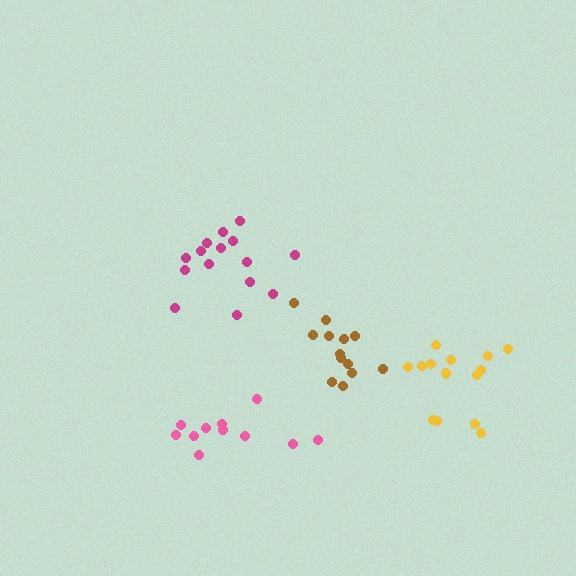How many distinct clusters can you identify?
There are 4 distinct clusters.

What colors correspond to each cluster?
The clusters are colored: magenta, brown, yellow, pink.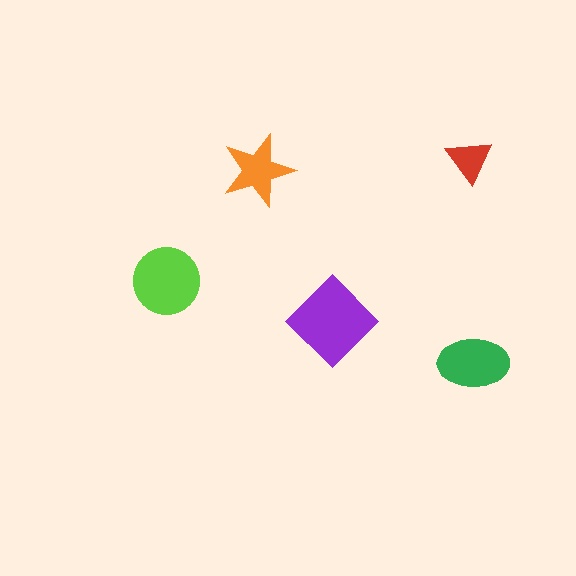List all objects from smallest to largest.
The red triangle, the orange star, the green ellipse, the lime circle, the purple diamond.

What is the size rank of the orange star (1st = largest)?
4th.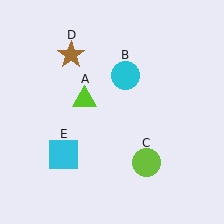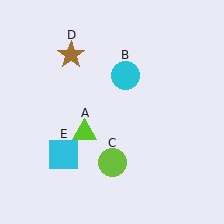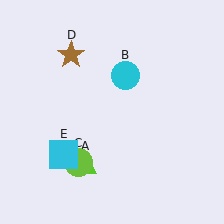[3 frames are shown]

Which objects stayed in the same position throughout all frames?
Cyan circle (object B) and brown star (object D) and cyan square (object E) remained stationary.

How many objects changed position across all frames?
2 objects changed position: lime triangle (object A), lime circle (object C).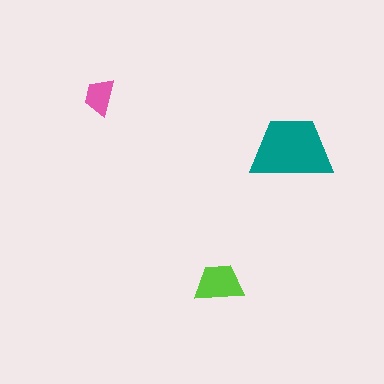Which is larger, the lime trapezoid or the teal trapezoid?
The teal one.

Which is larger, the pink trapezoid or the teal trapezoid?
The teal one.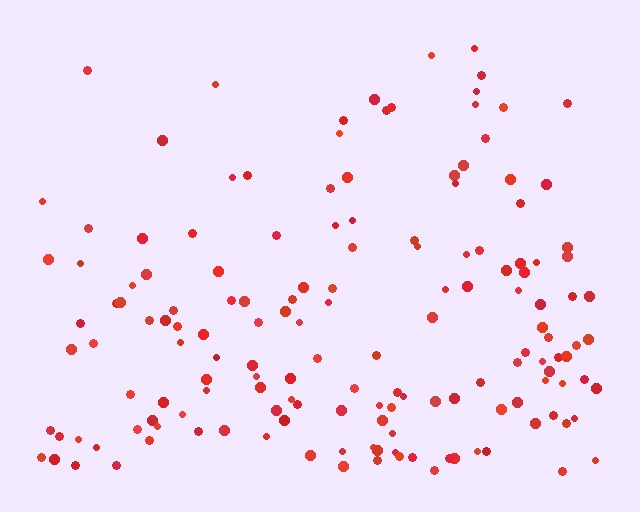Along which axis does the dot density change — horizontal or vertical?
Vertical.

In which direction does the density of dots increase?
From top to bottom, with the bottom side densest.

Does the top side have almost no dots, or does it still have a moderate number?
Still a moderate number, just noticeably fewer than the bottom.